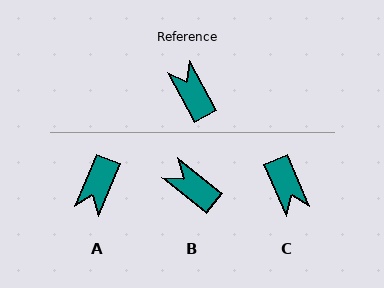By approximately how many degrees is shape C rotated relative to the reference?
Approximately 175 degrees counter-clockwise.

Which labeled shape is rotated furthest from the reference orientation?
C, about 175 degrees away.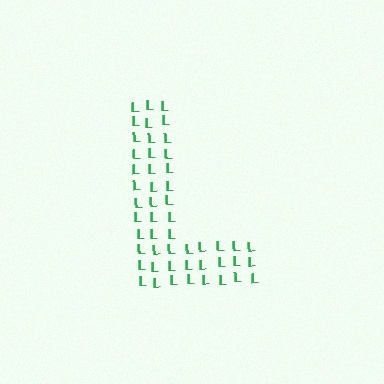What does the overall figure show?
The overall figure shows the letter L.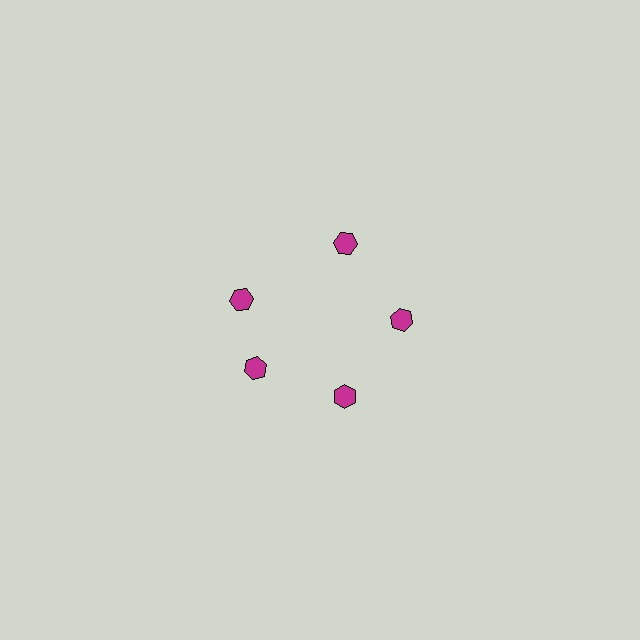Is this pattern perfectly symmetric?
No. The 5 magenta hexagons are arranged in a ring, but one element near the 10 o'clock position is rotated out of alignment along the ring, breaking the 5-fold rotational symmetry.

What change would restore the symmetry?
The symmetry would be restored by rotating it back into even spacing with its neighbors so that all 5 hexagons sit at equal angles and equal distance from the center.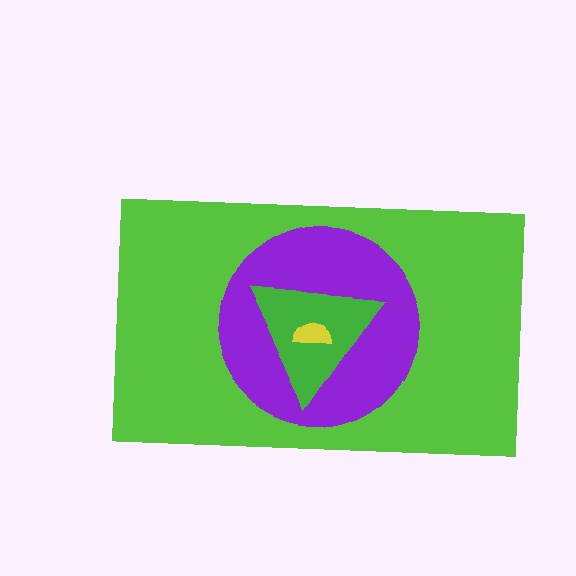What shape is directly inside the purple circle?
The green triangle.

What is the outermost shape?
The lime rectangle.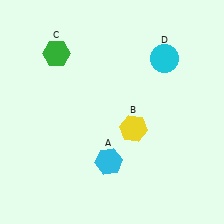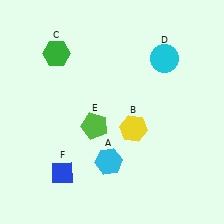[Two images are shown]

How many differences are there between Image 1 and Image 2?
There are 2 differences between the two images.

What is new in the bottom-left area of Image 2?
A lime pentagon (E) was added in the bottom-left area of Image 2.